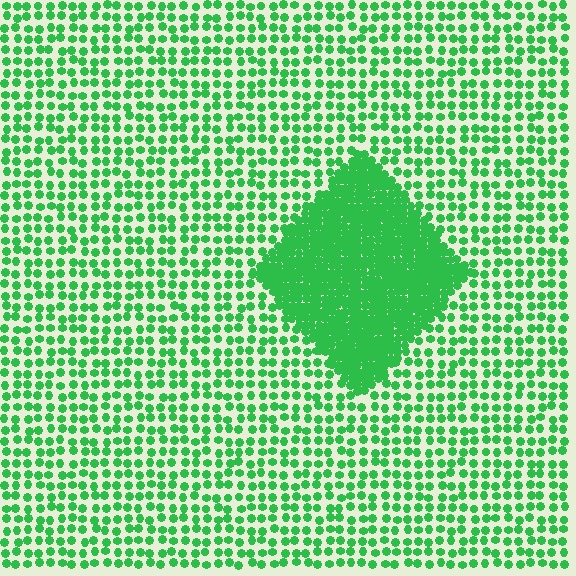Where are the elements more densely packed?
The elements are more densely packed inside the diamond boundary.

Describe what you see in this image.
The image contains small green elements arranged at two different densities. A diamond-shaped region is visible where the elements are more densely packed than the surrounding area.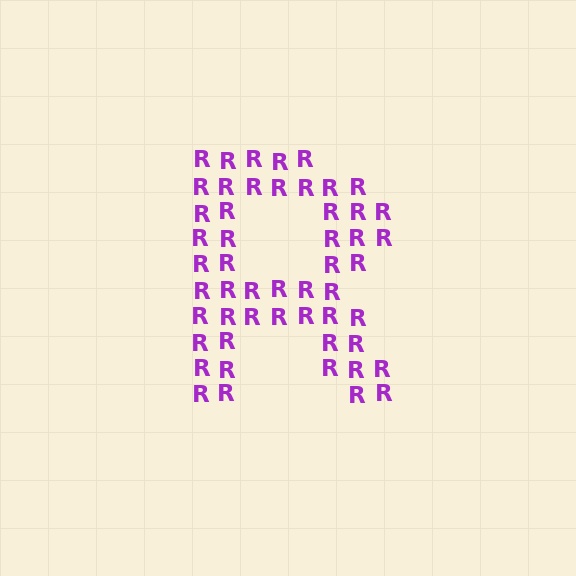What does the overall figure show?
The overall figure shows the letter R.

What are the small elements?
The small elements are letter R's.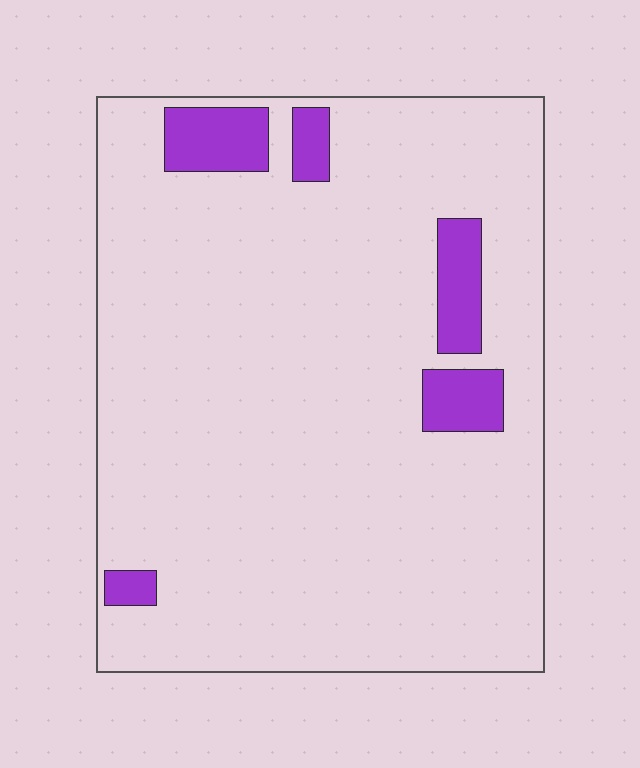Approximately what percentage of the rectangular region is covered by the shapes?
Approximately 10%.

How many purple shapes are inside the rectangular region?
5.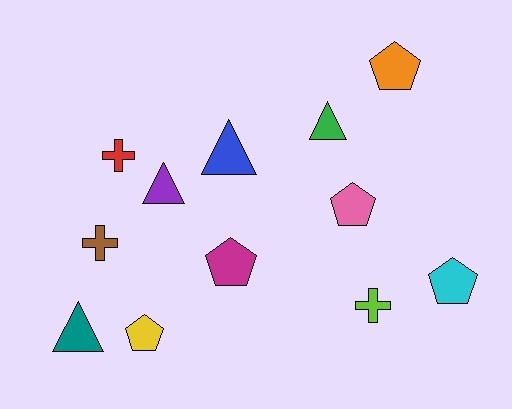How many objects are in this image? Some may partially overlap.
There are 12 objects.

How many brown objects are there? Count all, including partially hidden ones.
There is 1 brown object.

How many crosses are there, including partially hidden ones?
There are 3 crosses.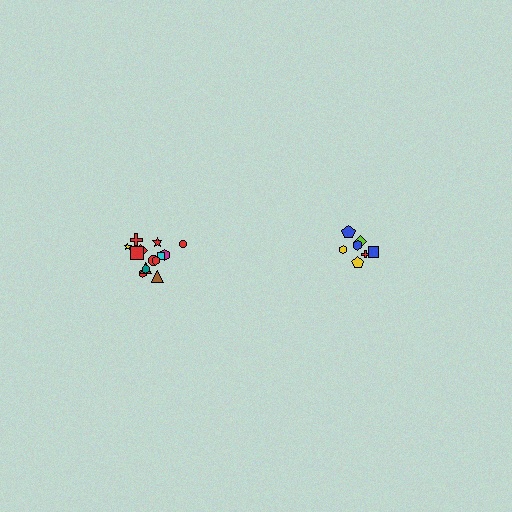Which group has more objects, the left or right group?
The left group.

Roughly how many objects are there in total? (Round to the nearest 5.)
Roughly 20 objects in total.